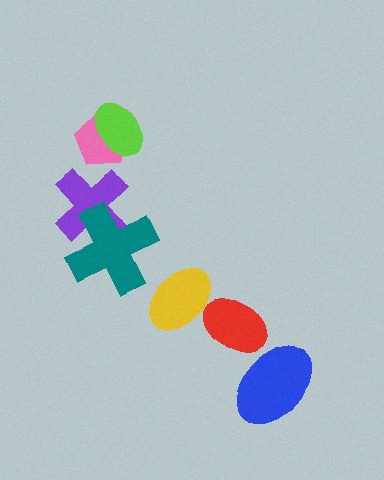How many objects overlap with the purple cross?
1 object overlaps with the purple cross.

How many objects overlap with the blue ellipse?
1 object overlaps with the blue ellipse.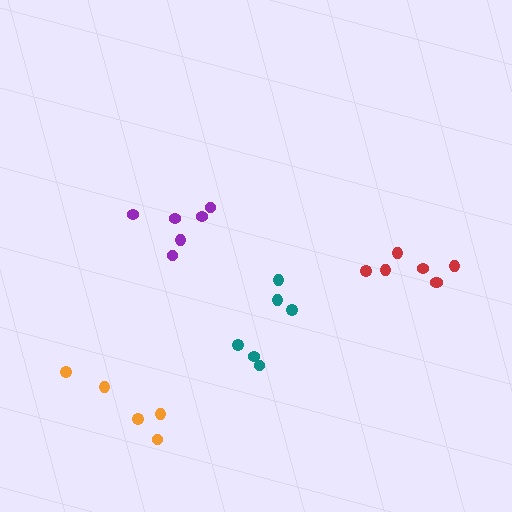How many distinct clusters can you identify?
There are 4 distinct clusters.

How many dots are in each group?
Group 1: 7 dots, Group 2: 6 dots, Group 3: 5 dots, Group 4: 6 dots (24 total).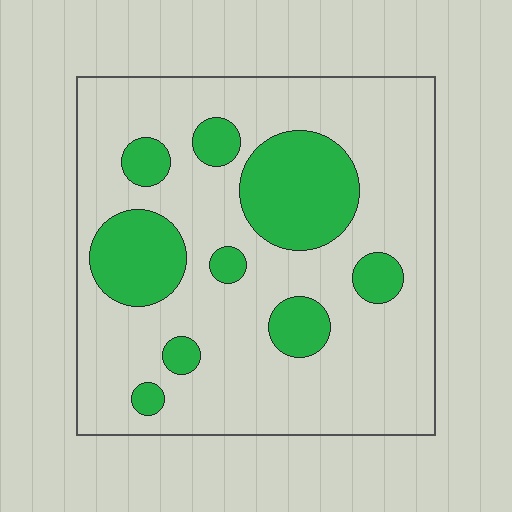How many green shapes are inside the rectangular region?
9.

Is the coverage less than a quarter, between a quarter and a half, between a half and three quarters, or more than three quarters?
Less than a quarter.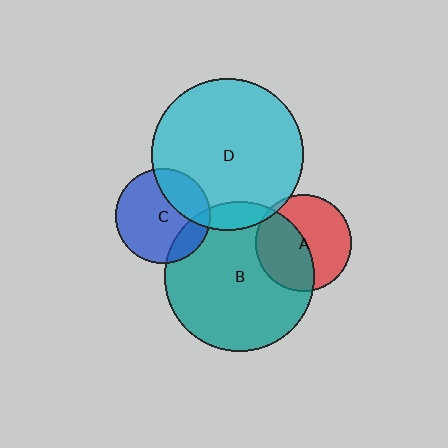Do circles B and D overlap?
Yes.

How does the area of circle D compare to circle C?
Approximately 2.6 times.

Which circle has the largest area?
Circle D (cyan).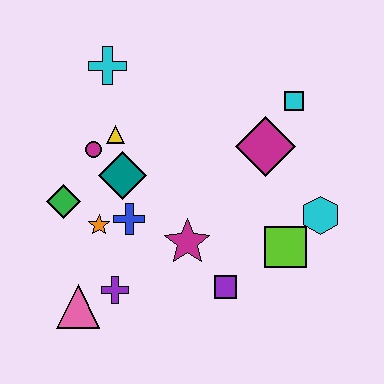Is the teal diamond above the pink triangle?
Yes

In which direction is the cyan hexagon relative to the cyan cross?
The cyan hexagon is to the right of the cyan cross.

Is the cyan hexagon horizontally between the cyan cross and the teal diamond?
No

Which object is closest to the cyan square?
The magenta diamond is closest to the cyan square.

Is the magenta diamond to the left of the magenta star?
No